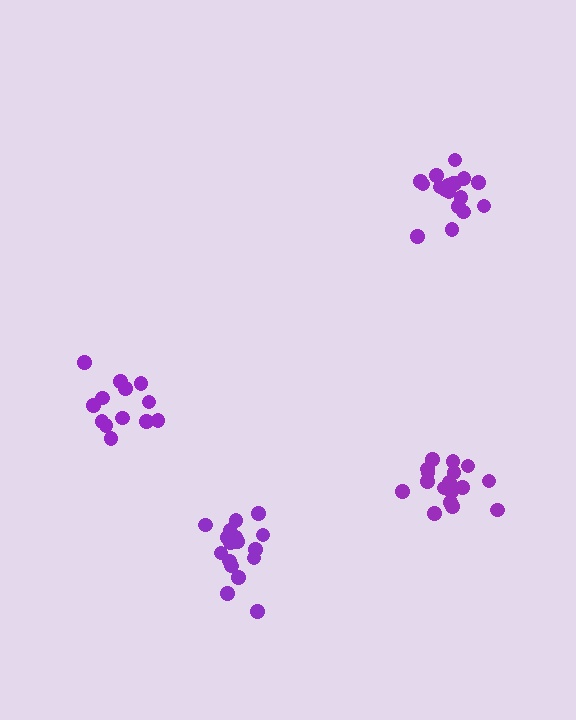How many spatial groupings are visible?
There are 4 spatial groupings.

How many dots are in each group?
Group 1: 17 dots, Group 2: 18 dots, Group 3: 13 dots, Group 4: 18 dots (66 total).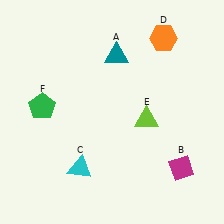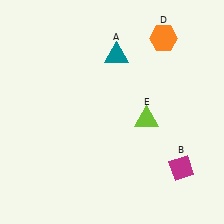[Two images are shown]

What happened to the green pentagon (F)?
The green pentagon (F) was removed in Image 2. It was in the top-left area of Image 1.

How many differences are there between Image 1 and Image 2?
There are 2 differences between the two images.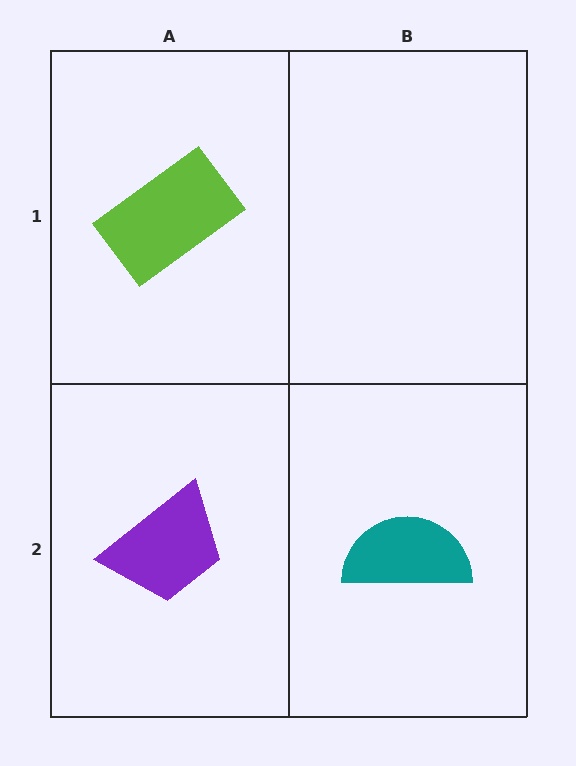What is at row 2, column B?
A teal semicircle.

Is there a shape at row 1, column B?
No, that cell is empty.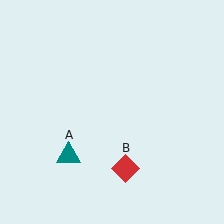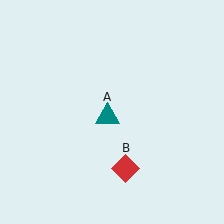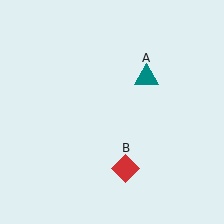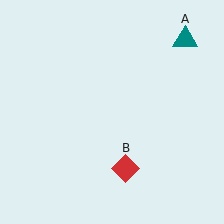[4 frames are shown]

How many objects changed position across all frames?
1 object changed position: teal triangle (object A).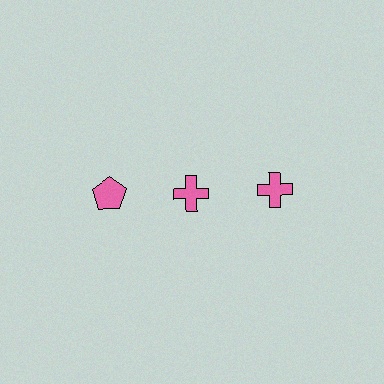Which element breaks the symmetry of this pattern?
The pink pentagon in the top row, leftmost column breaks the symmetry. All other shapes are pink crosses.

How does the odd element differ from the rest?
It has a different shape: pentagon instead of cross.